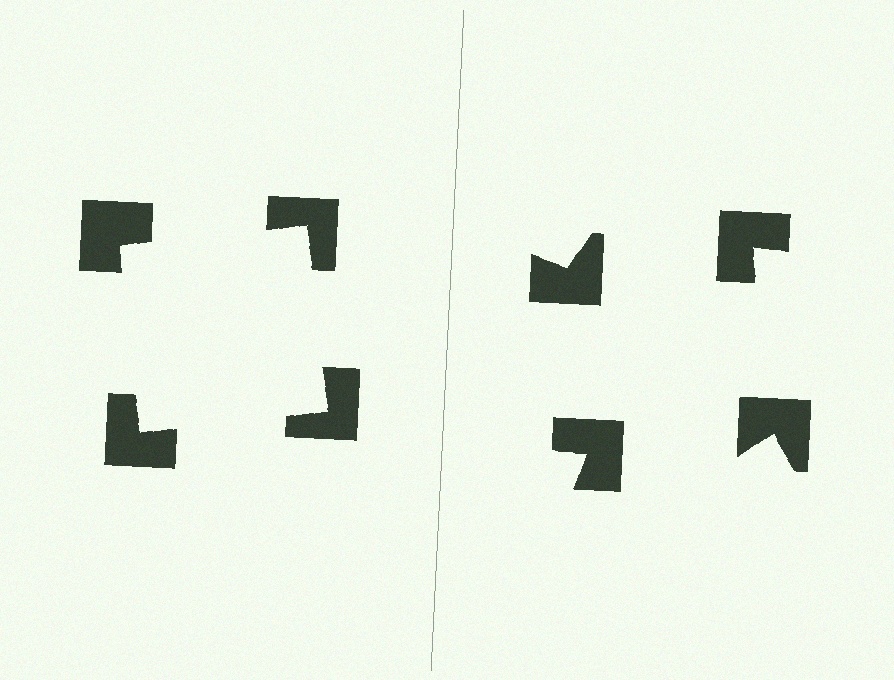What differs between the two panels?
The notched squares are positioned identically on both sides; only the wedge orientations differ. On the left they align to a square; on the right they are misaligned.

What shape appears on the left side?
An illusory square.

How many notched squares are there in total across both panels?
8 — 4 on each side.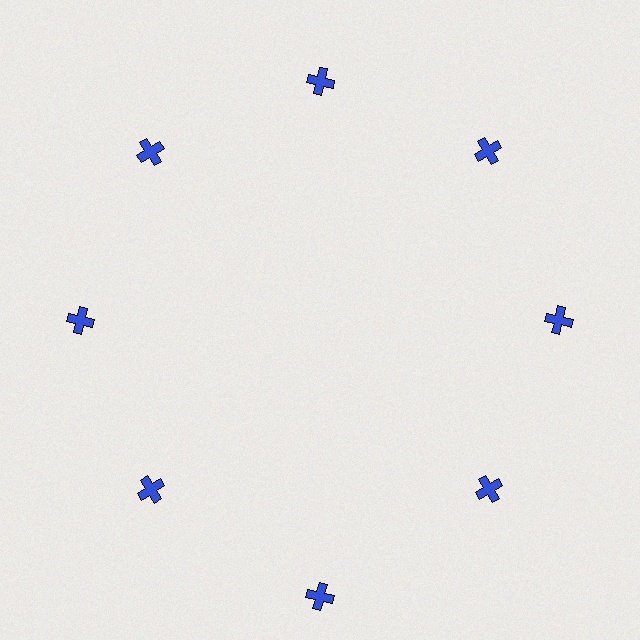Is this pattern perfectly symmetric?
No. The 8 blue crosses are arranged in a ring, but one element near the 6 o'clock position is pushed outward from the center, breaking the 8-fold rotational symmetry.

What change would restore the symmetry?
The symmetry would be restored by moving it inward, back onto the ring so that all 8 crosses sit at equal angles and equal distance from the center.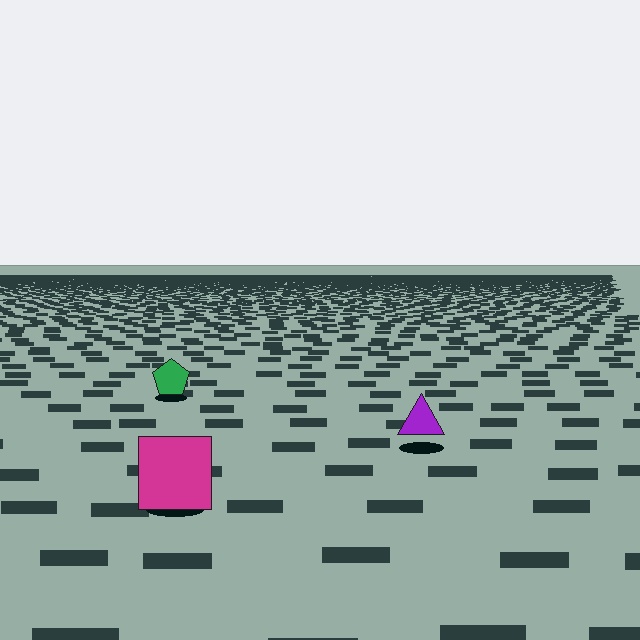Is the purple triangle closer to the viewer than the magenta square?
No. The magenta square is closer — you can tell from the texture gradient: the ground texture is coarser near it.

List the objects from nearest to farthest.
From nearest to farthest: the magenta square, the purple triangle, the green pentagon.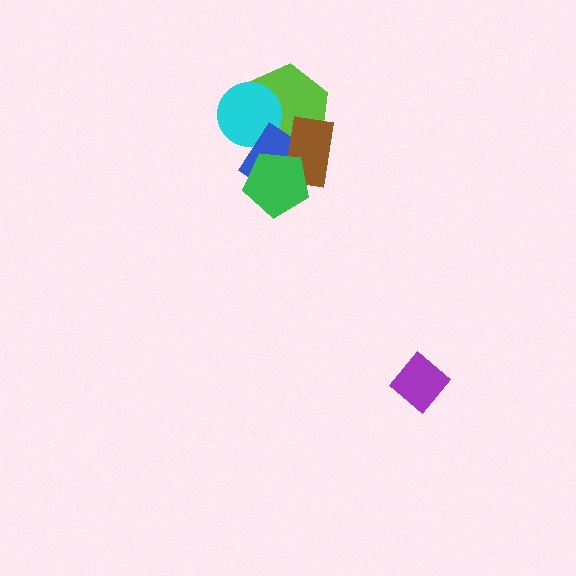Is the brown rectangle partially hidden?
Yes, it is partially covered by another shape.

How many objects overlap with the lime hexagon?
4 objects overlap with the lime hexagon.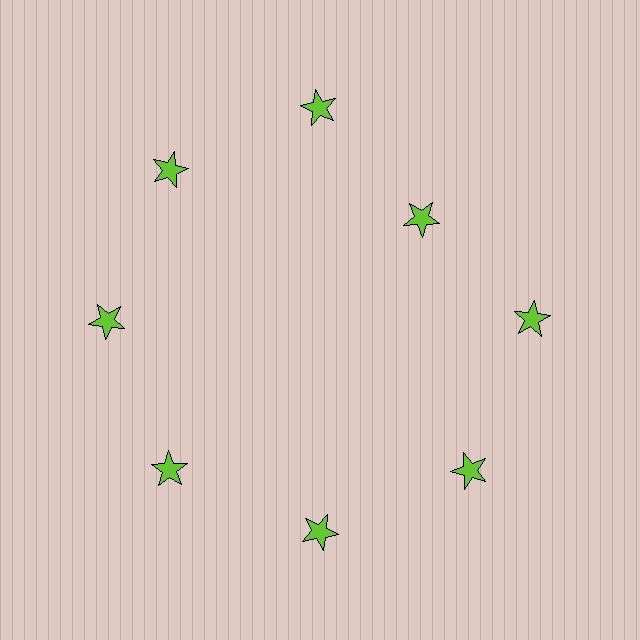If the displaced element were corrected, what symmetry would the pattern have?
It would have 8-fold rotational symmetry — the pattern would map onto itself every 45 degrees.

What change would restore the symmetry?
The symmetry would be restored by moving it outward, back onto the ring so that all 8 stars sit at equal angles and equal distance from the center.